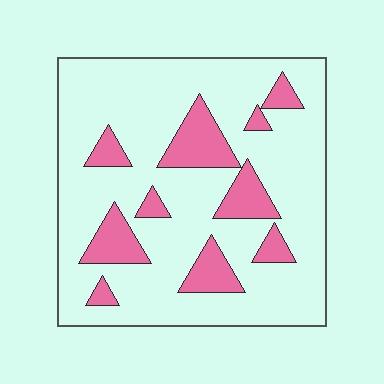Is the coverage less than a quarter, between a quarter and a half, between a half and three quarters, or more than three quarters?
Less than a quarter.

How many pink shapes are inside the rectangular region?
10.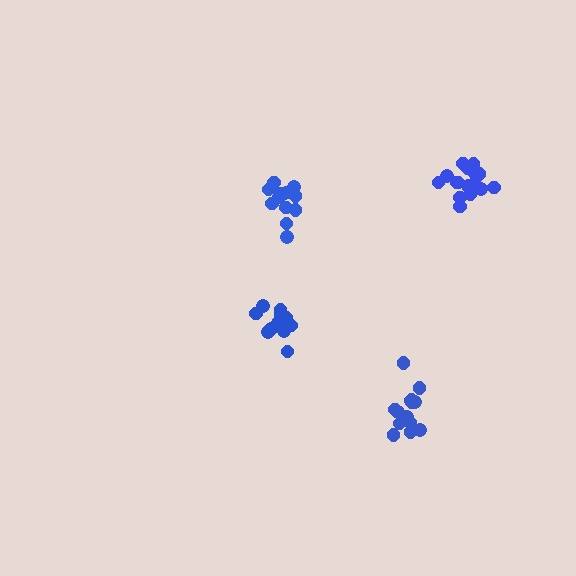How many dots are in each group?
Group 1: 14 dots, Group 2: 16 dots, Group 3: 15 dots, Group 4: 14 dots (59 total).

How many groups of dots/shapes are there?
There are 4 groups.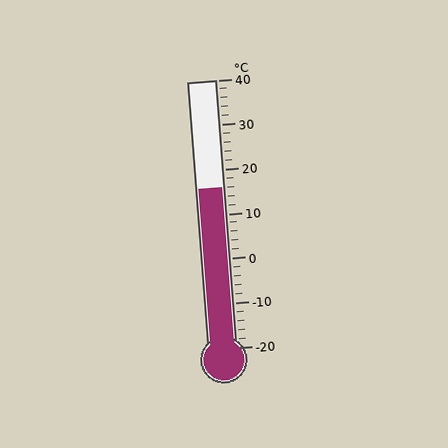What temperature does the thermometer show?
The thermometer shows approximately 16°C.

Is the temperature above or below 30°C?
The temperature is below 30°C.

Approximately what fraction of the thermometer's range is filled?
The thermometer is filled to approximately 60% of its range.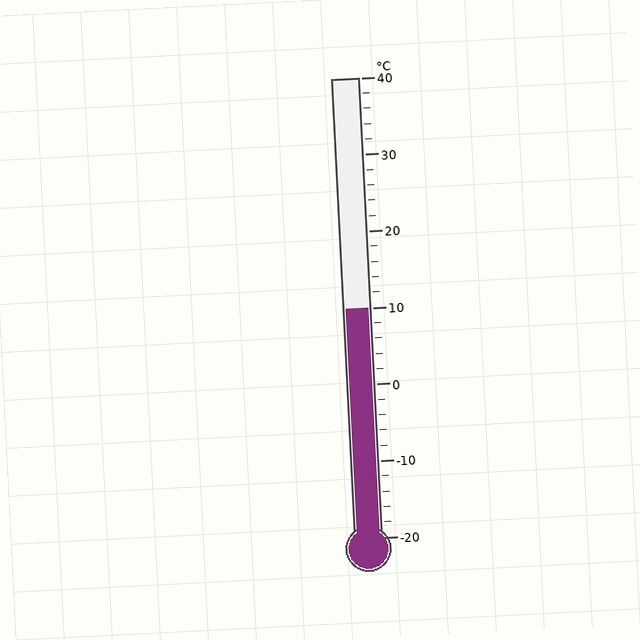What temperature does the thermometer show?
The thermometer shows approximately 10°C.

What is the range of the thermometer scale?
The thermometer scale ranges from -20°C to 40°C.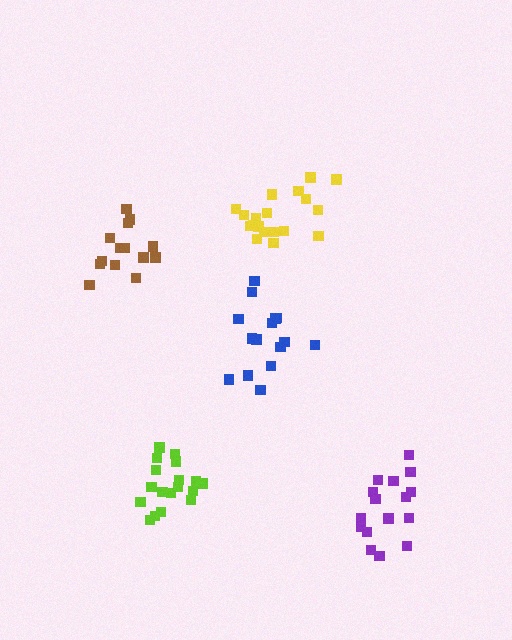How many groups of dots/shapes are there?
There are 5 groups.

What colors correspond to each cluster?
The clusters are colored: purple, blue, brown, lime, yellow.